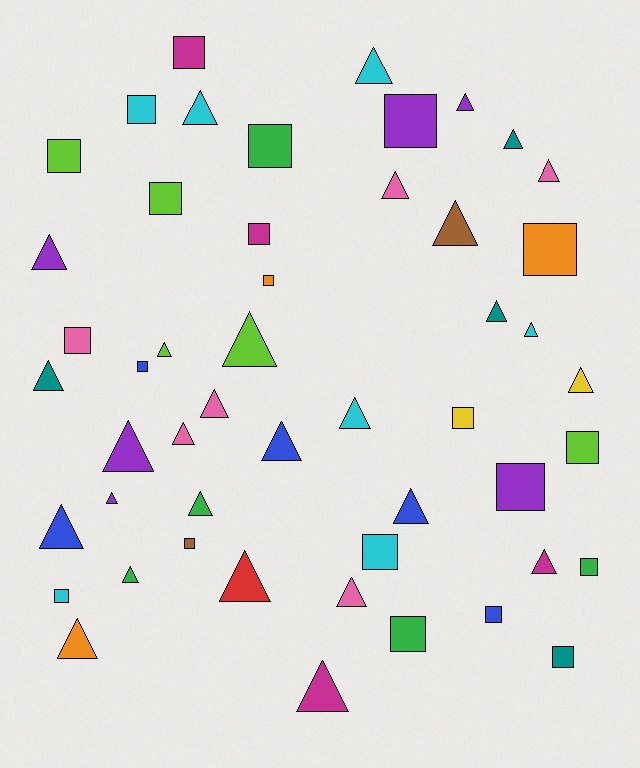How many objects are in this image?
There are 50 objects.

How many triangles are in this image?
There are 29 triangles.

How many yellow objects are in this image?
There are 2 yellow objects.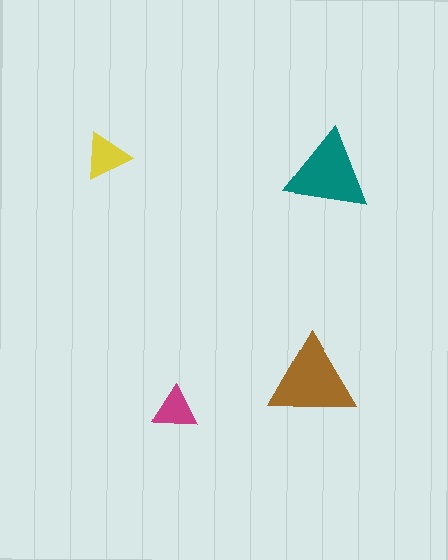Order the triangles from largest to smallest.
the brown one, the teal one, the yellow one, the magenta one.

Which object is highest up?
The yellow triangle is topmost.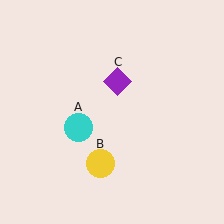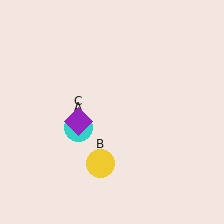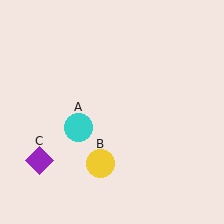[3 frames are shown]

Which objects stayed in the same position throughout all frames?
Cyan circle (object A) and yellow circle (object B) remained stationary.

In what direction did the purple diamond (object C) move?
The purple diamond (object C) moved down and to the left.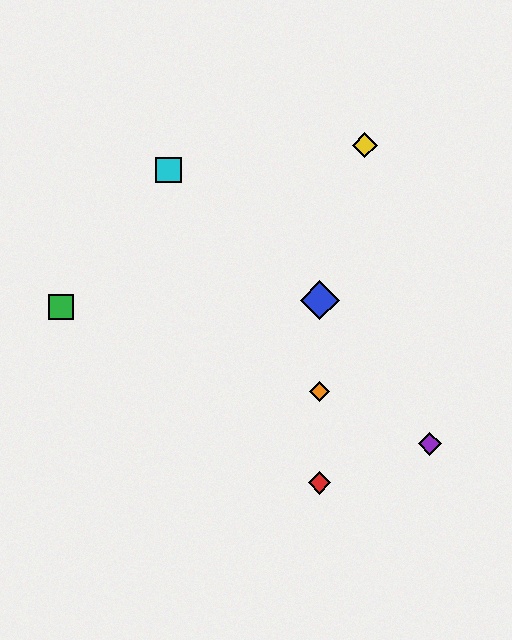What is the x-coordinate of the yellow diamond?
The yellow diamond is at x≈365.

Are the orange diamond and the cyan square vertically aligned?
No, the orange diamond is at x≈320 and the cyan square is at x≈169.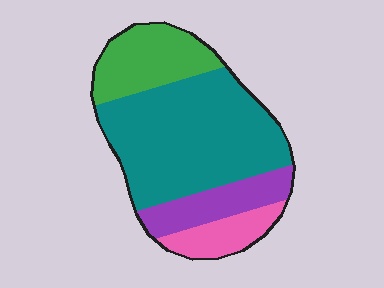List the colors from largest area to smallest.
From largest to smallest: teal, green, purple, pink.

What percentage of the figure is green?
Green covers 20% of the figure.